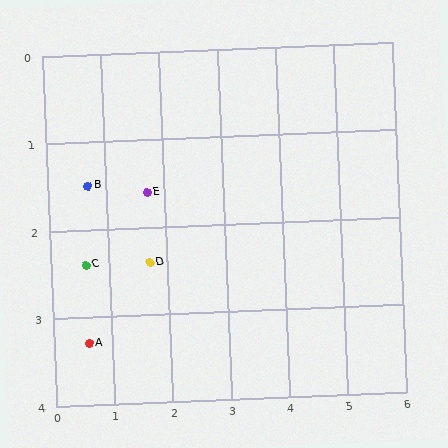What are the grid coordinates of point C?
Point C is at approximately (0.6, 2.4).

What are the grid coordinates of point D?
Point D is at approximately (1.7, 2.4).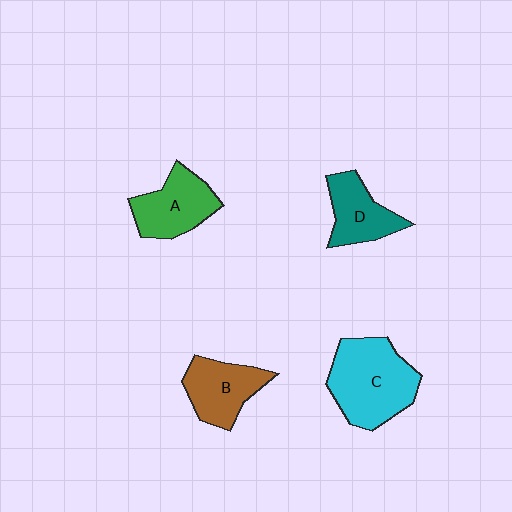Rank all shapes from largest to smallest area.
From largest to smallest: C (cyan), A (green), B (brown), D (teal).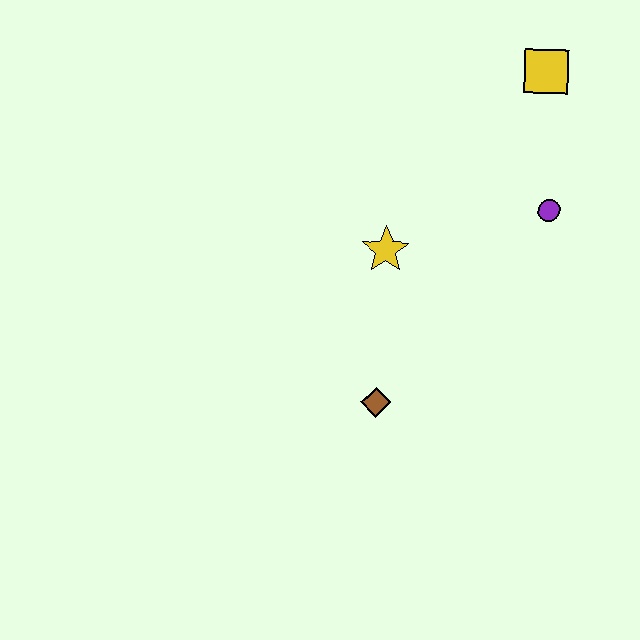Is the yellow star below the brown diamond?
No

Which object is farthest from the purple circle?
The brown diamond is farthest from the purple circle.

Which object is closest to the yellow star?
The brown diamond is closest to the yellow star.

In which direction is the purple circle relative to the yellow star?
The purple circle is to the right of the yellow star.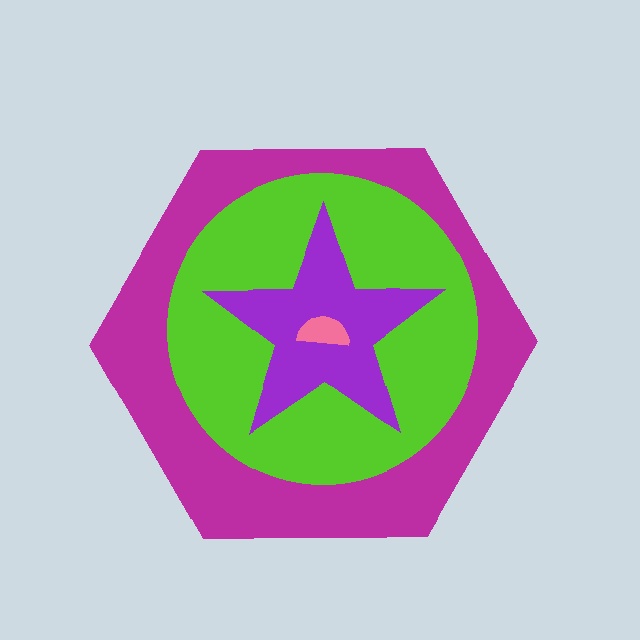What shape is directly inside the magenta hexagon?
The lime circle.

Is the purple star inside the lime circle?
Yes.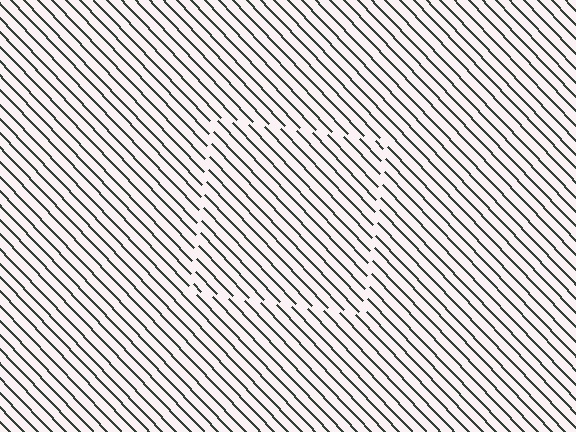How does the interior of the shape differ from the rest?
The interior of the shape contains the same grating, shifted by half a period — the contour is defined by the phase discontinuity where line-ends from the inner and outer gratings abut.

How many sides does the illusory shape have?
4 sides — the line-ends trace a square.